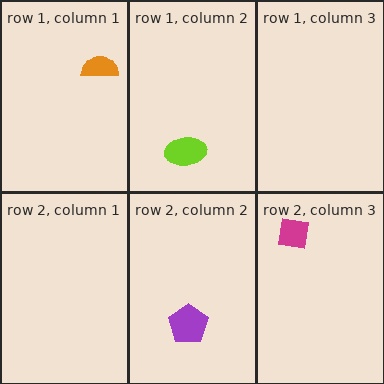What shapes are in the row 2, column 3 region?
The magenta square.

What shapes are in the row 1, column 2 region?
The lime ellipse.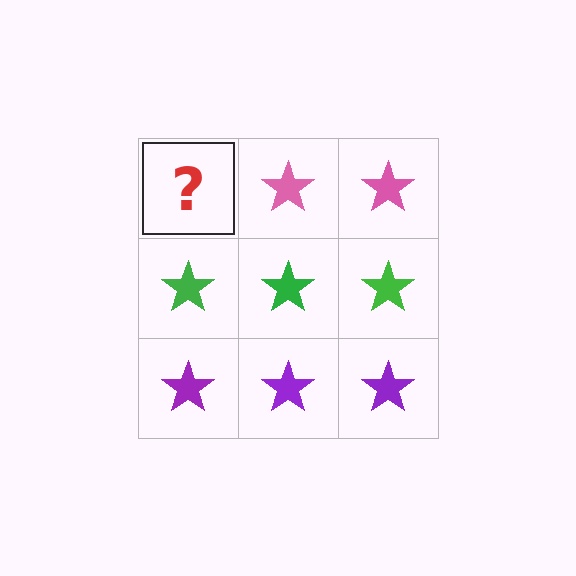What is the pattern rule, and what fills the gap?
The rule is that each row has a consistent color. The gap should be filled with a pink star.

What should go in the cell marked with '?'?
The missing cell should contain a pink star.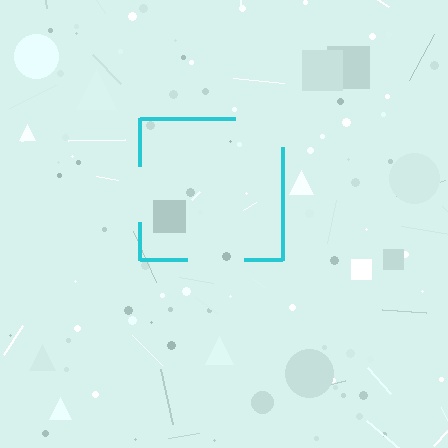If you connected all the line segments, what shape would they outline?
They would outline a square.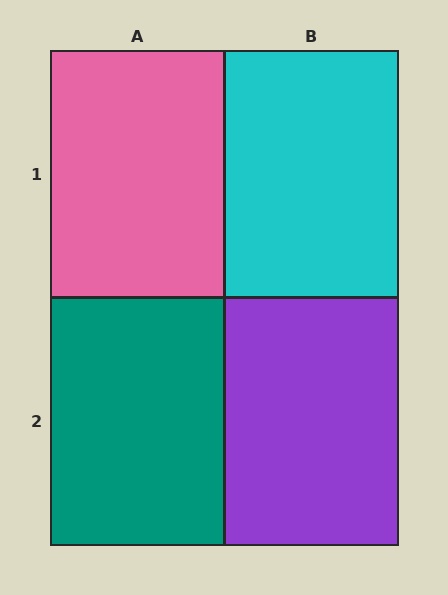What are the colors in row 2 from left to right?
Teal, purple.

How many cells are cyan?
1 cell is cyan.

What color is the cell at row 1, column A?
Pink.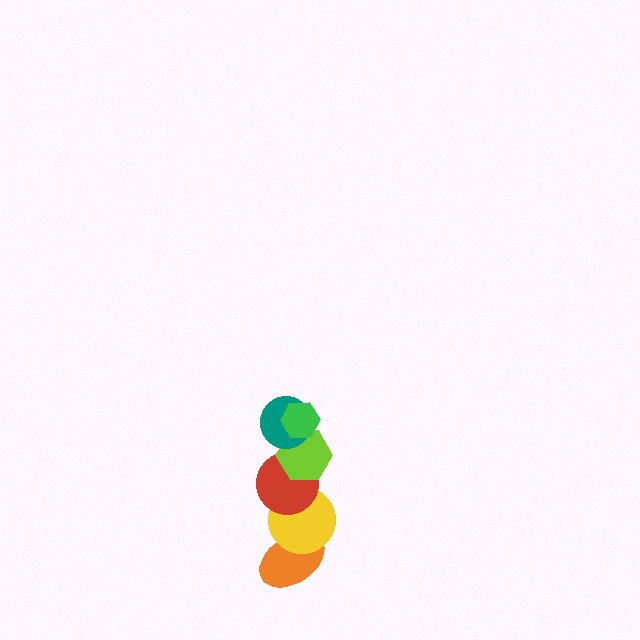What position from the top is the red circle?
The red circle is 4th from the top.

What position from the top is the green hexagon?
The green hexagon is 1st from the top.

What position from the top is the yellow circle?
The yellow circle is 5th from the top.